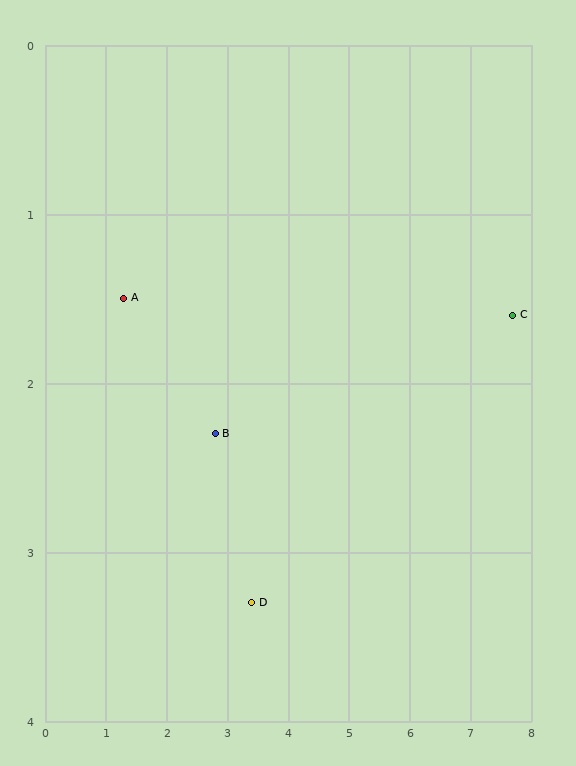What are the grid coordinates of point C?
Point C is at approximately (7.7, 1.6).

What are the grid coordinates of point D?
Point D is at approximately (3.4, 3.3).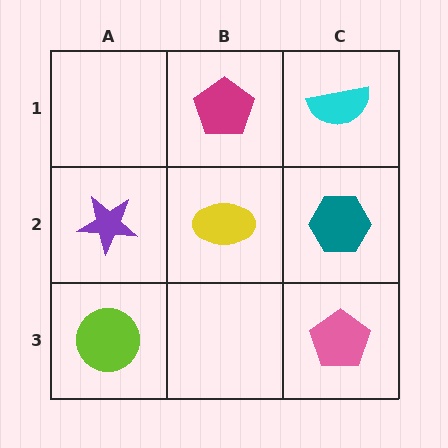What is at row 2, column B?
A yellow ellipse.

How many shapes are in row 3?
2 shapes.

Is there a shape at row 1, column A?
No, that cell is empty.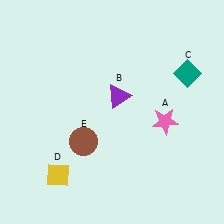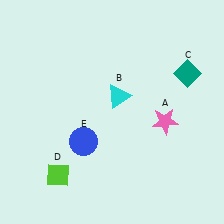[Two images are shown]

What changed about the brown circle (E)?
In Image 1, E is brown. In Image 2, it changed to blue.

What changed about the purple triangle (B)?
In Image 1, B is purple. In Image 2, it changed to cyan.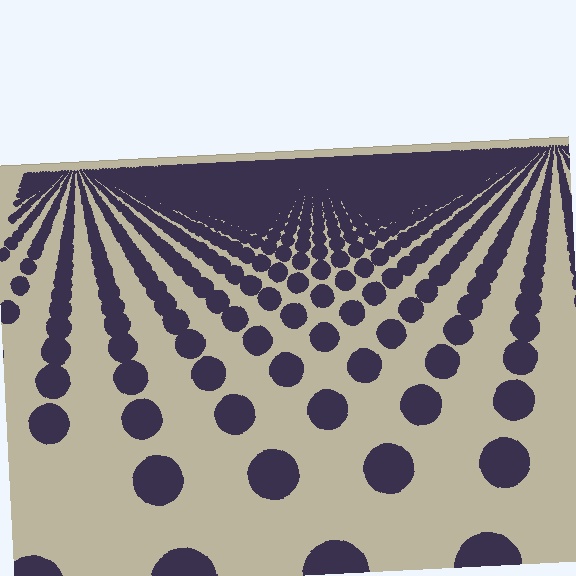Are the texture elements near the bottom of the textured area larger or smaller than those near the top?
Larger. Near the bottom, elements are closer to the viewer and appear at a bigger on-screen size.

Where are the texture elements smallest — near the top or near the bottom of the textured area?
Near the top.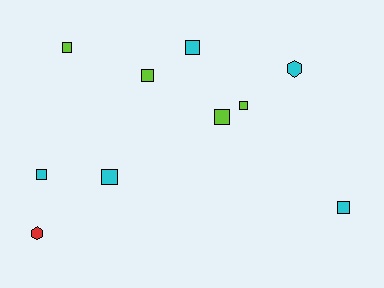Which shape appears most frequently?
Square, with 8 objects.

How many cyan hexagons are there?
There is 1 cyan hexagon.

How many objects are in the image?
There are 10 objects.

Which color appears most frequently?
Cyan, with 5 objects.